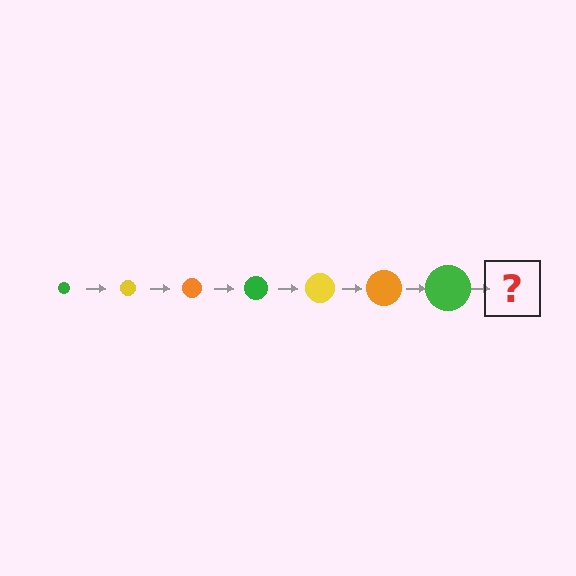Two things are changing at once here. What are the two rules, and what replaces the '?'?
The two rules are that the circle grows larger each step and the color cycles through green, yellow, and orange. The '?' should be a yellow circle, larger than the previous one.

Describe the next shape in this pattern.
It should be a yellow circle, larger than the previous one.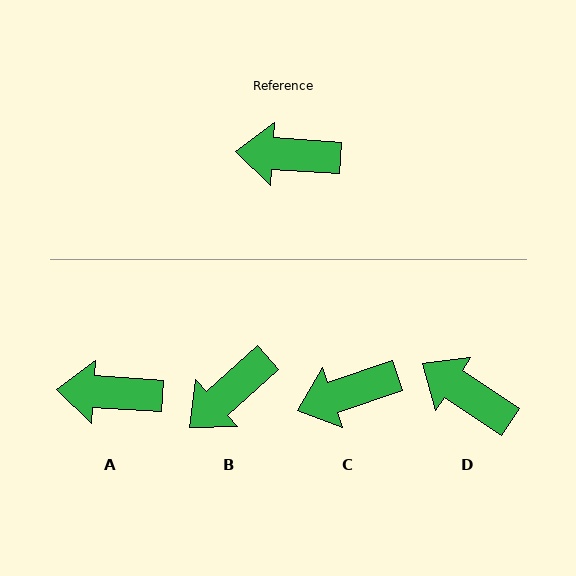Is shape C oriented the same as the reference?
No, it is off by about 23 degrees.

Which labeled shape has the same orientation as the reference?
A.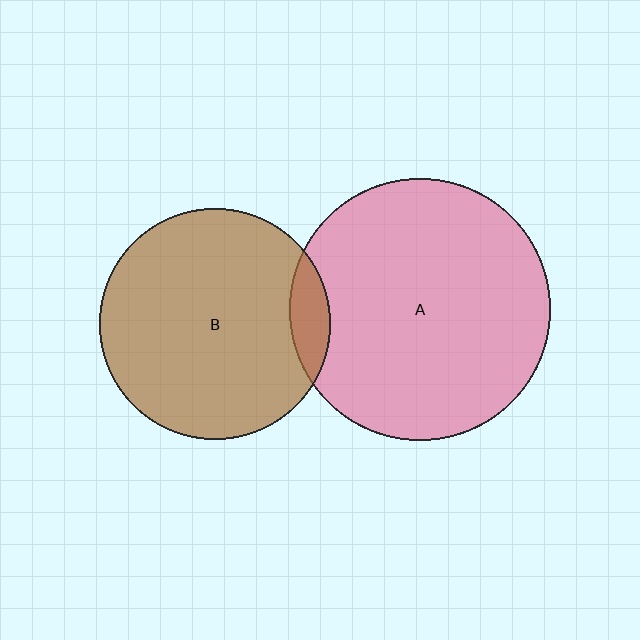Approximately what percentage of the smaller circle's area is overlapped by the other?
Approximately 10%.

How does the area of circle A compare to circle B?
Approximately 1.3 times.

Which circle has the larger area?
Circle A (pink).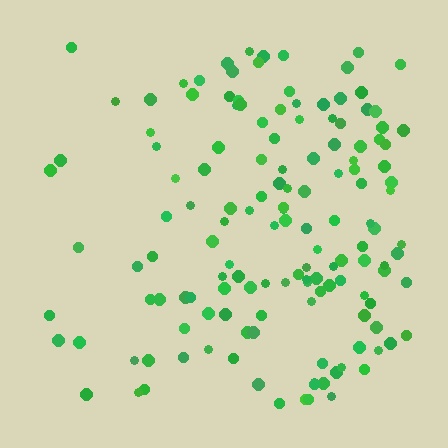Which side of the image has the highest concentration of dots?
The right.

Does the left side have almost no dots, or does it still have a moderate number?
Still a moderate number, just noticeably fewer than the right.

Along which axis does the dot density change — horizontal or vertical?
Horizontal.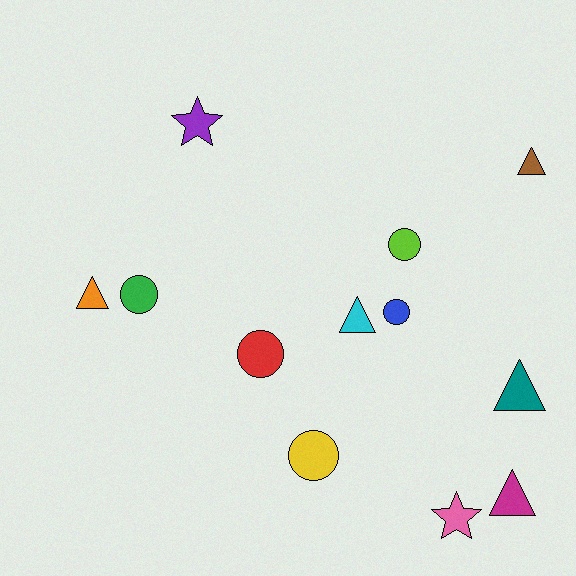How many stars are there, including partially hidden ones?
There are 2 stars.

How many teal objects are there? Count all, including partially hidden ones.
There is 1 teal object.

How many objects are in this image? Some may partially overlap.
There are 12 objects.